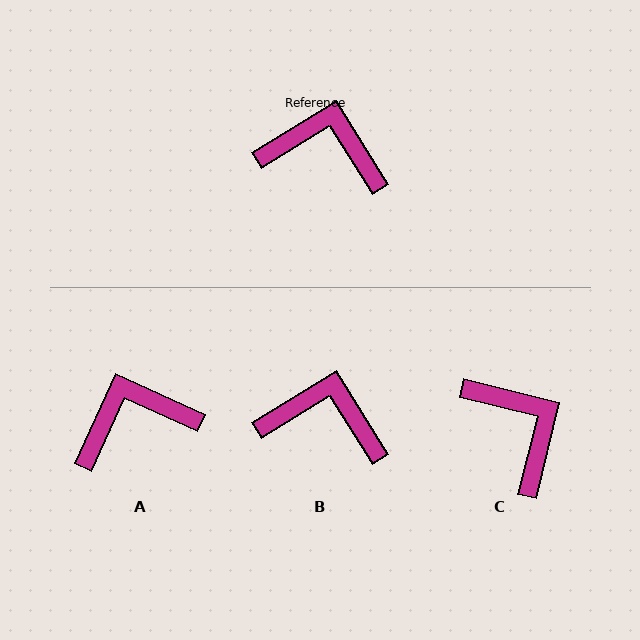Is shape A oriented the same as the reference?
No, it is off by about 34 degrees.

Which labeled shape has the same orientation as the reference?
B.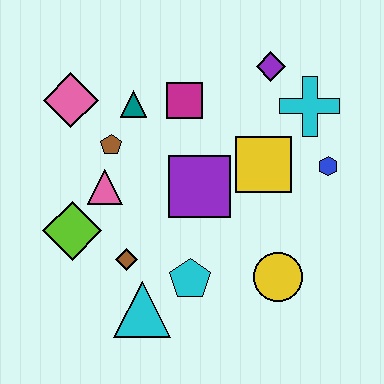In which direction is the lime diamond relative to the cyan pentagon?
The lime diamond is to the left of the cyan pentagon.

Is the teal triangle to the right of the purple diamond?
No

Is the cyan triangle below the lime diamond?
Yes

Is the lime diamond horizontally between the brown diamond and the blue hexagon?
No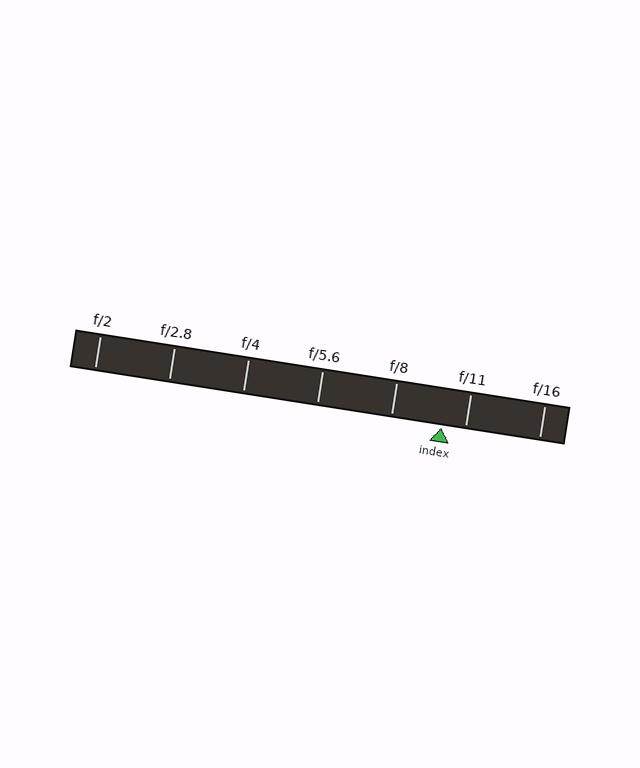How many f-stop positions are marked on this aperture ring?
There are 7 f-stop positions marked.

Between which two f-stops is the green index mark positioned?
The index mark is between f/8 and f/11.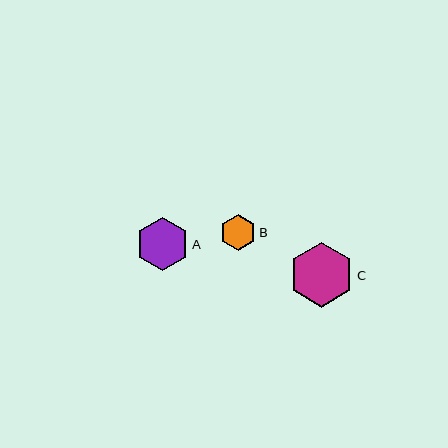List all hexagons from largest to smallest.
From largest to smallest: C, A, B.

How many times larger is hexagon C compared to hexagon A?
Hexagon C is approximately 1.2 times the size of hexagon A.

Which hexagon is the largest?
Hexagon C is the largest with a size of approximately 65 pixels.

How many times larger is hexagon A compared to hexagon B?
Hexagon A is approximately 1.5 times the size of hexagon B.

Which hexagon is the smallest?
Hexagon B is the smallest with a size of approximately 36 pixels.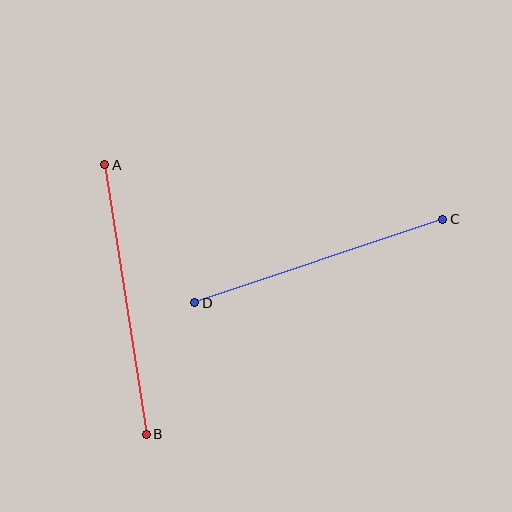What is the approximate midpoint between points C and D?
The midpoint is at approximately (319, 261) pixels.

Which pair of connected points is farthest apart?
Points A and B are farthest apart.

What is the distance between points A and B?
The distance is approximately 273 pixels.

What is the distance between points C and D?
The distance is approximately 262 pixels.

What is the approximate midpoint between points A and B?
The midpoint is at approximately (125, 300) pixels.